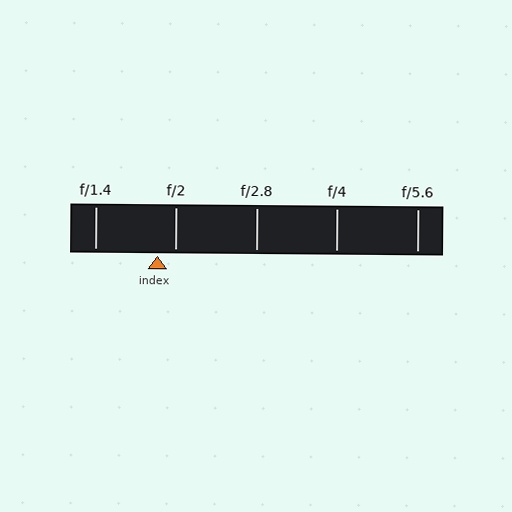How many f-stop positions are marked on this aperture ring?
There are 5 f-stop positions marked.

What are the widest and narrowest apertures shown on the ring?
The widest aperture shown is f/1.4 and the narrowest is f/5.6.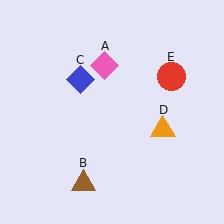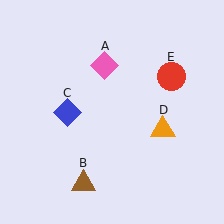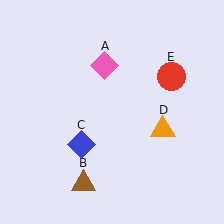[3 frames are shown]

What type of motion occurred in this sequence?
The blue diamond (object C) rotated counterclockwise around the center of the scene.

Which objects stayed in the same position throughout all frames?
Pink diamond (object A) and brown triangle (object B) and orange triangle (object D) and red circle (object E) remained stationary.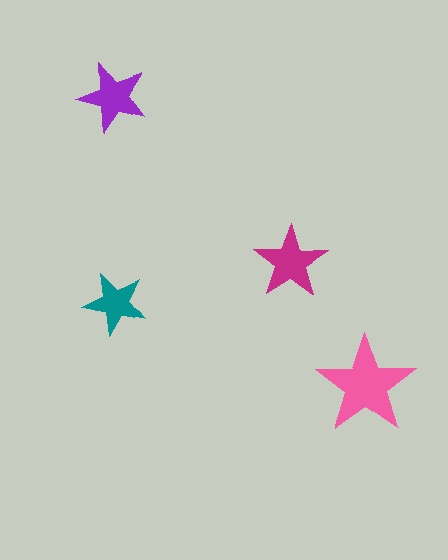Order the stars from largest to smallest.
the pink one, the magenta one, the purple one, the teal one.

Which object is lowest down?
The pink star is bottommost.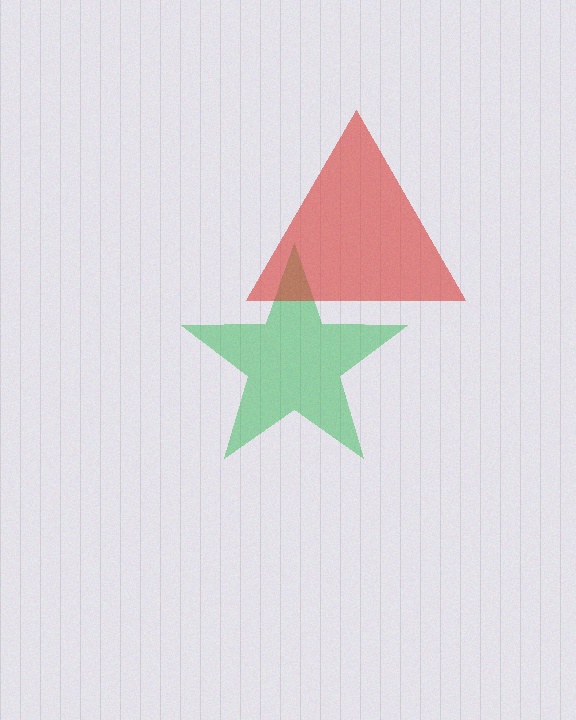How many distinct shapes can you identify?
There are 2 distinct shapes: a green star, a red triangle.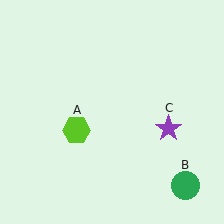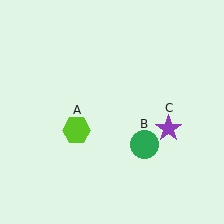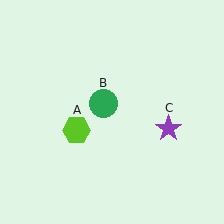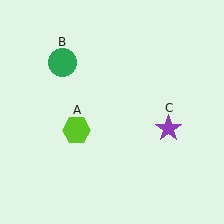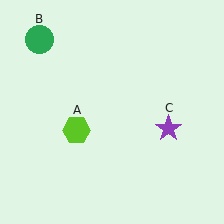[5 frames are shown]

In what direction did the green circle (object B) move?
The green circle (object B) moved up and to the left.